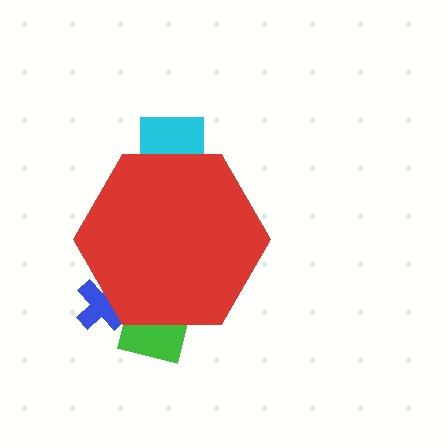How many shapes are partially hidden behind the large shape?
3 shapes are partially hidden.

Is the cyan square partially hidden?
Yes, the cyan square is partially hidden behind the red hexagon.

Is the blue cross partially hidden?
Yes, the blue cross is partially hidden behind the red hexagon.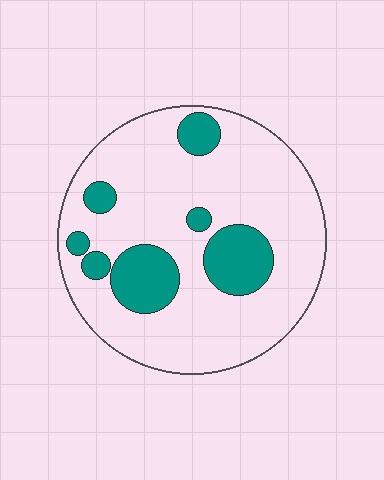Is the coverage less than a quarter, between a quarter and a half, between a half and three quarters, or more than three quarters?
Less than a quarter.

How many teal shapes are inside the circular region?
7.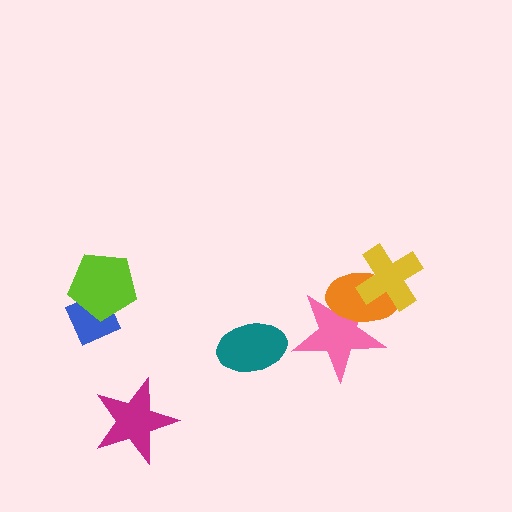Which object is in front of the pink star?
The orange ellipse is in front of the pink star.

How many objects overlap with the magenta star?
0 objects overlap with the magenta star.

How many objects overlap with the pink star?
1 object overlaps with the pink star.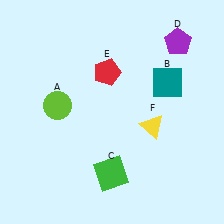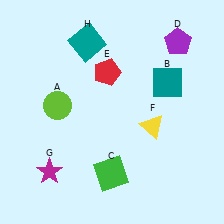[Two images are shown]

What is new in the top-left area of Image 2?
A teal square (H) was added in the top-left area of Image 2.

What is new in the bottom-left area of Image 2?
A magenta star (G) was added in the bottom-left area of Image 2.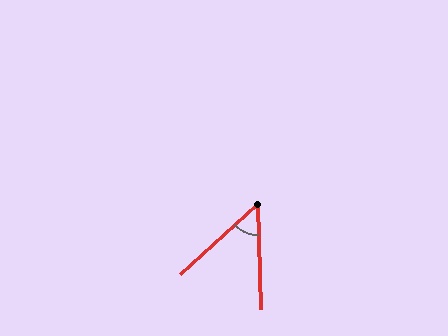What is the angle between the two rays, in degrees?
Approximately 50 degrees.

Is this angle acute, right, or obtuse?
It is acute.